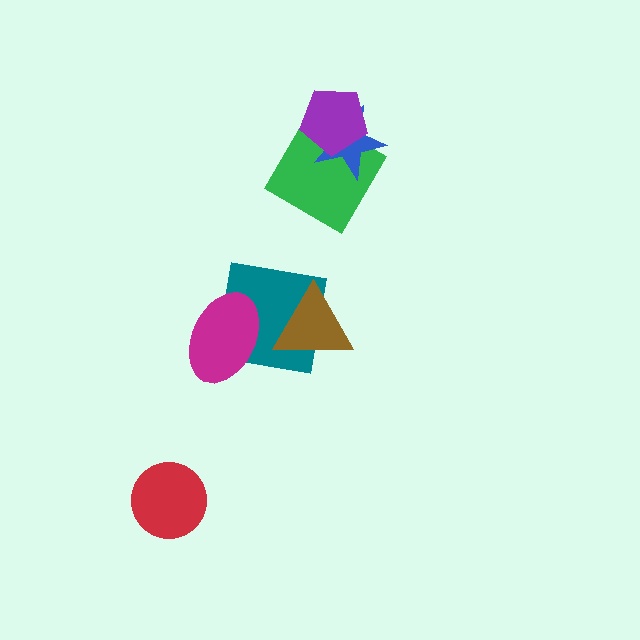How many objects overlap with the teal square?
2 objects overlap with the teal square.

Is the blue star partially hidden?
Yes, it is partially covered by another shape.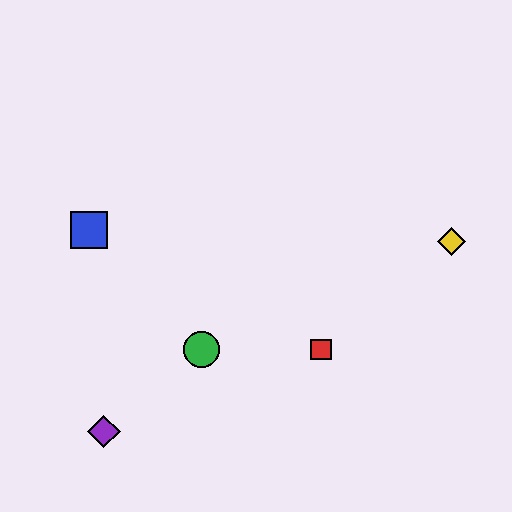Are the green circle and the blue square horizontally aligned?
No, the green circle is at y≈350 and the blue square is at y≈230.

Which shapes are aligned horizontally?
The red square, the green circle are aligned horizontally.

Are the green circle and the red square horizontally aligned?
Yes, both are at y≈350.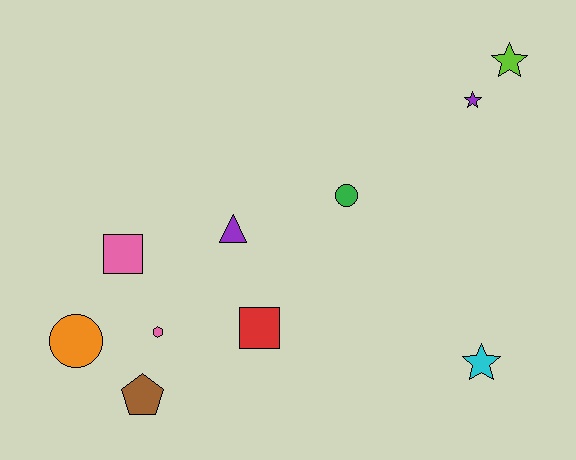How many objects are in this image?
There are 10 objects.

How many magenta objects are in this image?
There are no magenta objects.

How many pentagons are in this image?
There is 1 pentagon.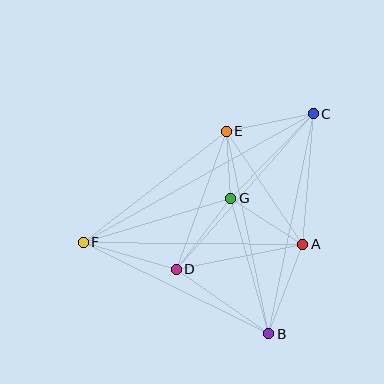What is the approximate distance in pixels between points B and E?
The distance between B and E is approximately 207 pixels.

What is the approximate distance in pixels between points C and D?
The distance between C and D is approximately 207 pixels.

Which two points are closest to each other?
Points E and G are closest to each other.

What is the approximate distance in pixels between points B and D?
The distance between B and D is approximately 113 pixels.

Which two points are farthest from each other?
Points C and F are farthest from each other.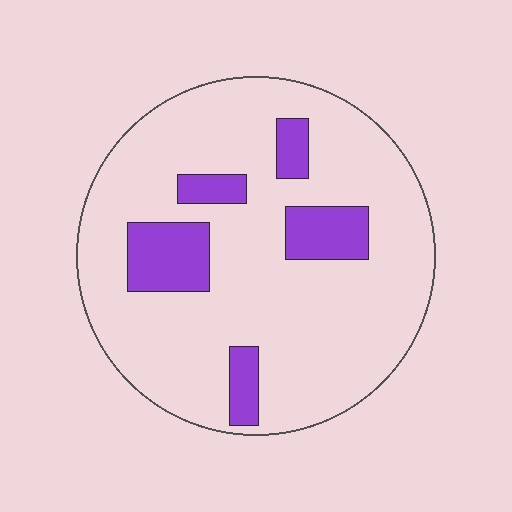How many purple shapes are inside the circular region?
5.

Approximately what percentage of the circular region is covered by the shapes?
Approximately 15%.